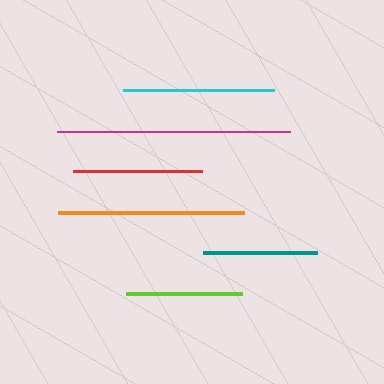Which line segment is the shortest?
The teal line is the shortest at approximately 114 pixels.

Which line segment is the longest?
The magenta line is the longest at approximately 233 pixels.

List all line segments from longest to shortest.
From longest to shortest: magenta, orange, cyan, red, lime, teal.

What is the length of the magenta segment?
The magenta segment is approximately 233 pixels long.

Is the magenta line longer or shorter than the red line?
The magenta line is longer than the red line.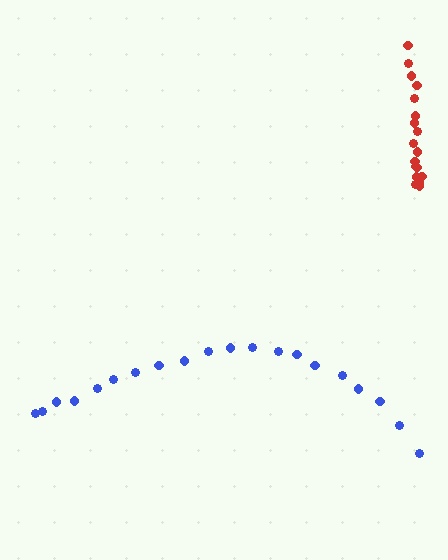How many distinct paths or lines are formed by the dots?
There are 2 distinct paths.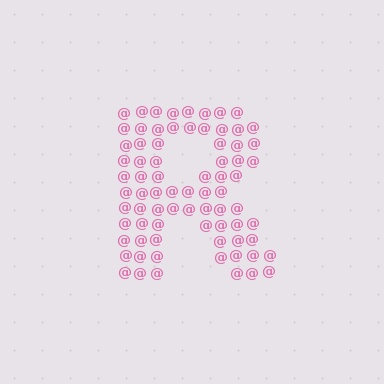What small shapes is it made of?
It is made of small at signs.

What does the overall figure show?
The overall figure shows the letter R.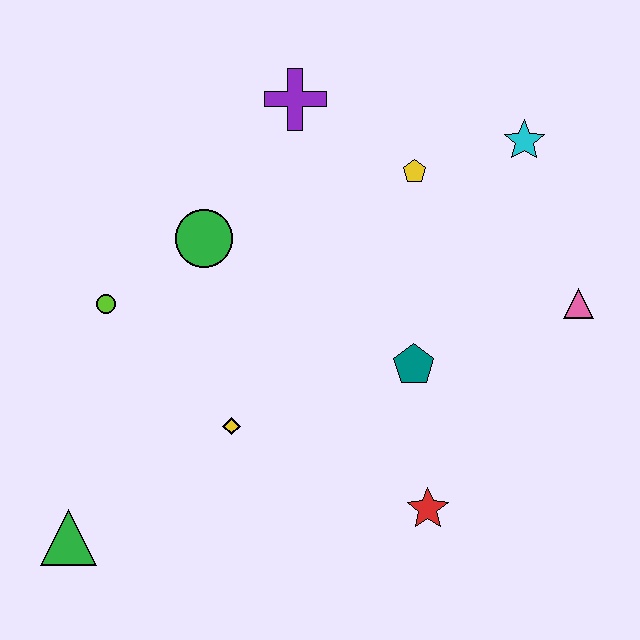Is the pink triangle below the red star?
No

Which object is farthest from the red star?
The purple cross is farthest from the red star.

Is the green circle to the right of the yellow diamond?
No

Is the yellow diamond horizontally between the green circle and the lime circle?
No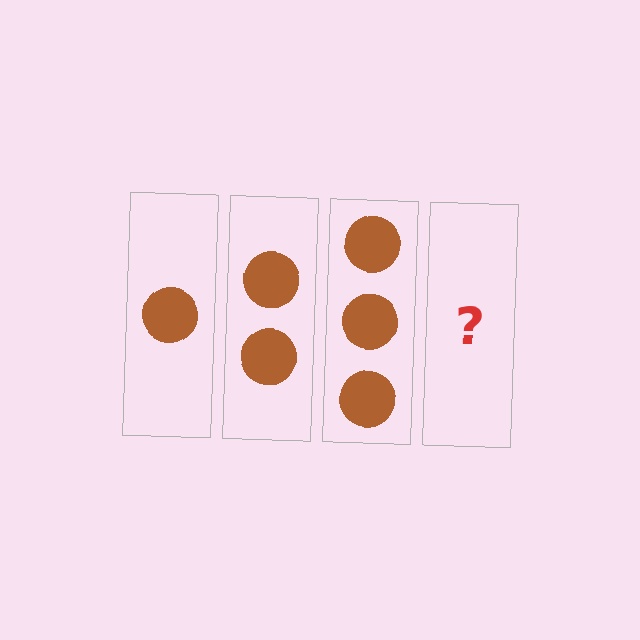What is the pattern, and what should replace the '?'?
The pattern is that each step adds one more circle. The '?' should be 4 circles.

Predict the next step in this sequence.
The next step is 4 circles.